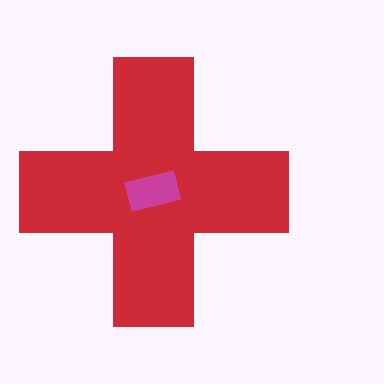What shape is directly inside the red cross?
The magenta rectangle.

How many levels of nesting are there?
2.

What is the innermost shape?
The magenta rectangle.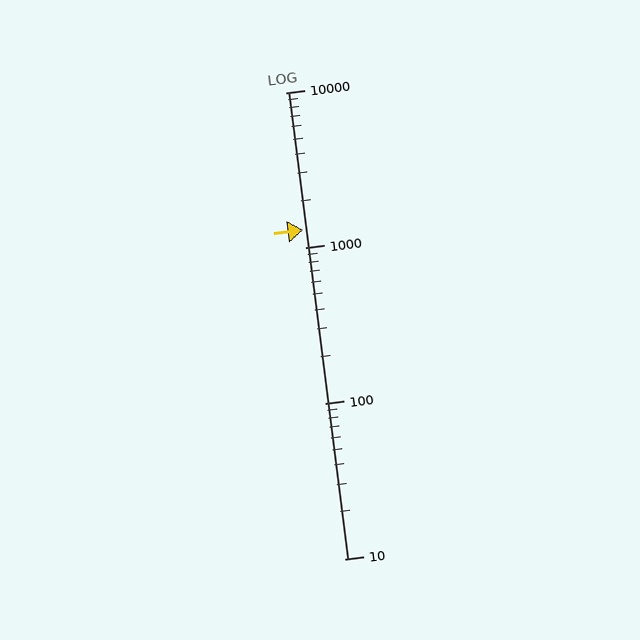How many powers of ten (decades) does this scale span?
The scale spans 3 decades, from 10 to 10000.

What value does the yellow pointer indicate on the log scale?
The pointer indicates approximately 1300.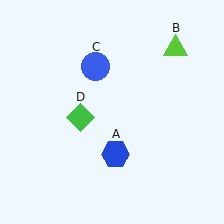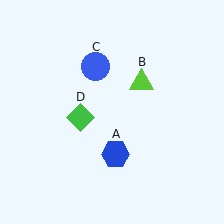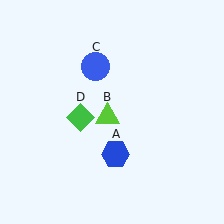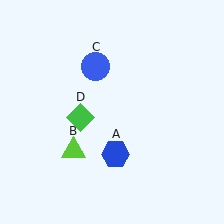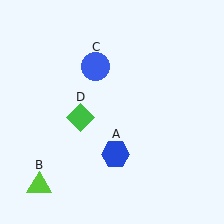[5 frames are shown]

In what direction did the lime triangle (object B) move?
The lime triangle (object B) moved down and to the left.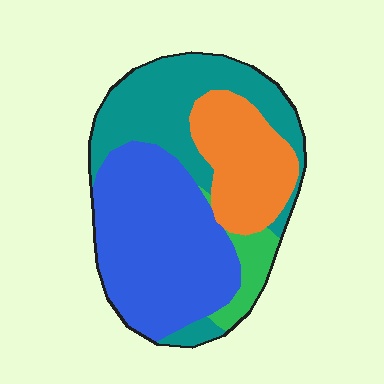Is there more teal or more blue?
Blue.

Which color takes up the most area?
Blue, at roughly 40%.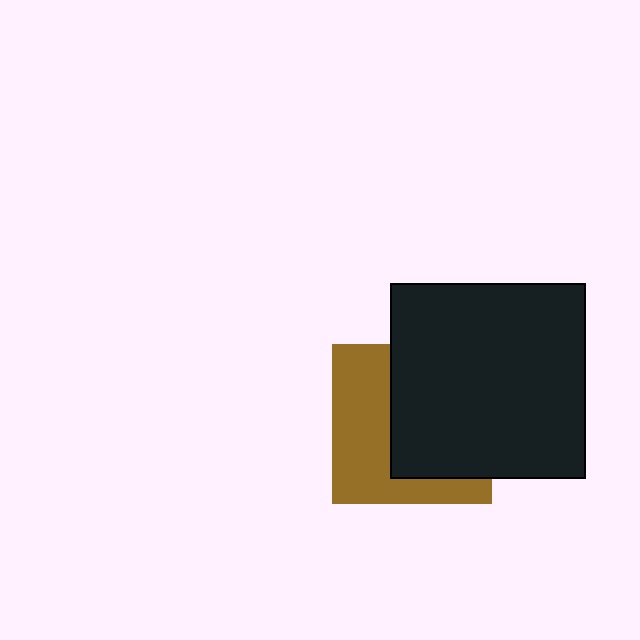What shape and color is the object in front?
The object in front is a black square.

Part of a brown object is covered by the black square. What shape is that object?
It is a square.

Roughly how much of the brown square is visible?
About half of it is visible (roughly 46%).